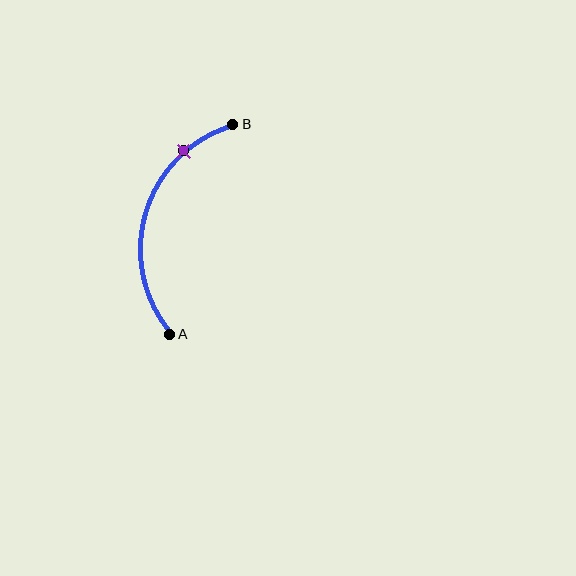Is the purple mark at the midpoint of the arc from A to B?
No. The purple mark lies on the arc but is closer to endpoint B. The arc midpoint would be at the point on the curve equidistant along the arc from both A and B.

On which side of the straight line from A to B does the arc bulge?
The arc bulges to the left of the straight line connecting A and B.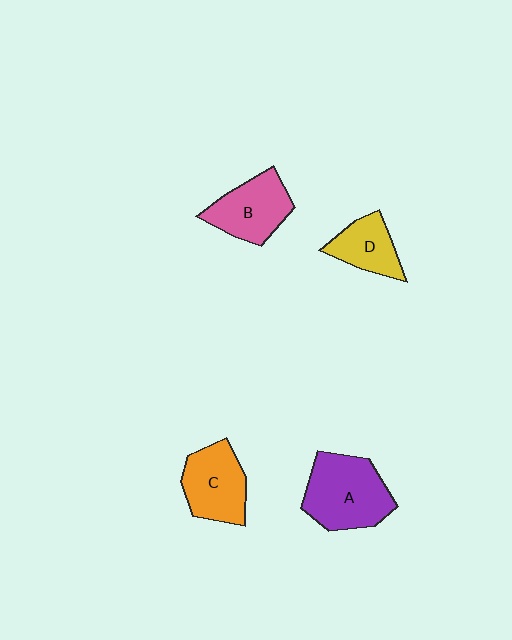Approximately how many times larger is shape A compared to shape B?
Approximately 1.3 times.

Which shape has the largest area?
Shape A (purple).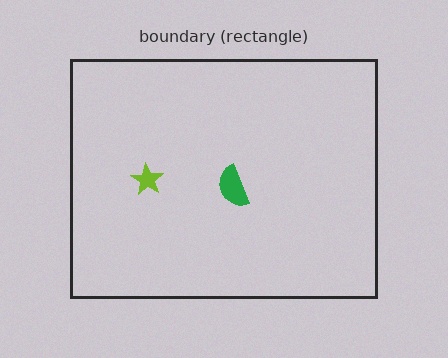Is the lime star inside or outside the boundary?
Inside.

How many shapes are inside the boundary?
2 inside, 0 outside.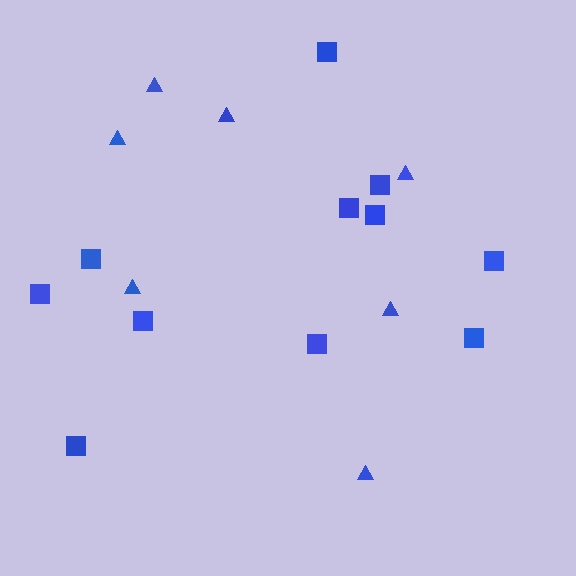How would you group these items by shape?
There are 2 groups: one group of triangles (7) and one group of squares (11).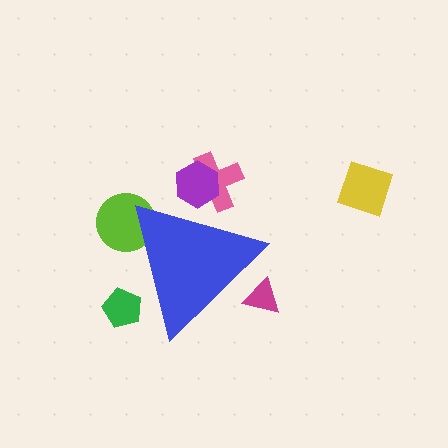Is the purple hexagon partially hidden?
Yes, the purple hexagon is partially hidden behind the blue triangle.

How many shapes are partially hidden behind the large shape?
5 shapes are partially hidden.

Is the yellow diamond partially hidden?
No, the yellow diamond is fully visible.